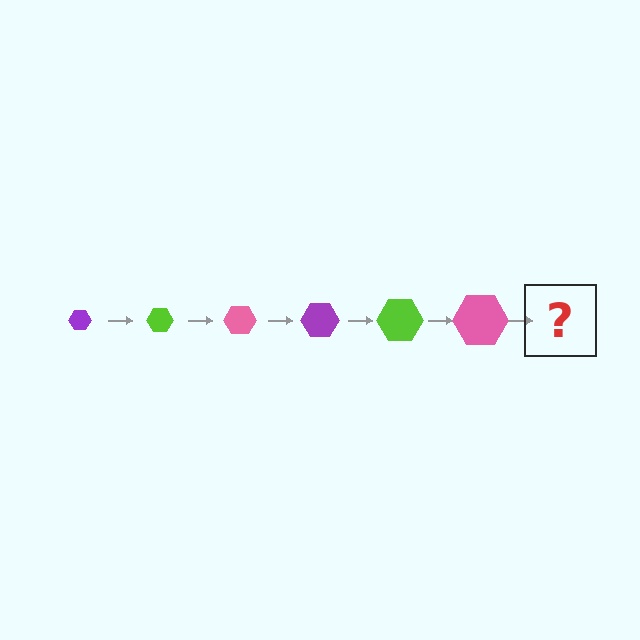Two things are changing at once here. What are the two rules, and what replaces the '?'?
The two rules are that the hexagon grows larger each step and the color cycles through purple, lime, and pink. The '?' should be a purple hexagon, larger than the previous one.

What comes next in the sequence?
The next element should be a purple hexagon, larger than the previous one.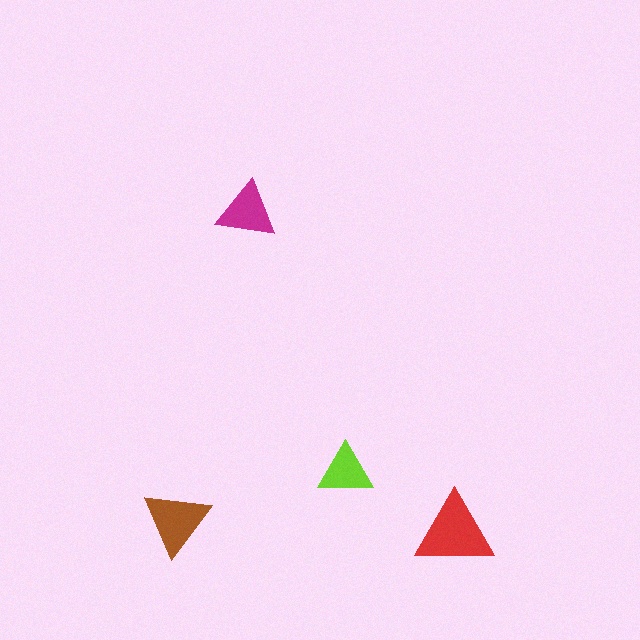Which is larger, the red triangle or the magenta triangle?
The red one.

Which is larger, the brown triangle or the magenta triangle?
The brown one.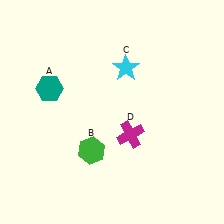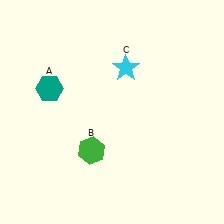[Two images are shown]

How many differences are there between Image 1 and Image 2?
There is 1 difference between the two images.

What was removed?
The magenta cross (D) was removed in Image 2.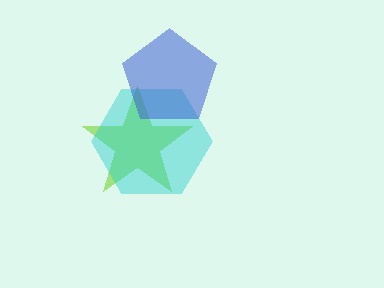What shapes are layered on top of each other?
The layered shapes are: a lime star, a cyan hexagon, a blue pentagon.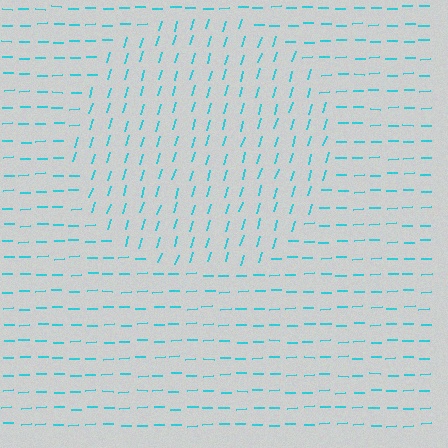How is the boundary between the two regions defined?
The boundary is defined purely by a change in line orientation (approximately 72 degrees difference). All lines are the same color and thickness.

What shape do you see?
I see a circle.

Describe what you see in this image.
The image is filled with small cyan line segments. A circle region in the image has lines oriented differently from the surrounding lines, creating a visible texture boundary.